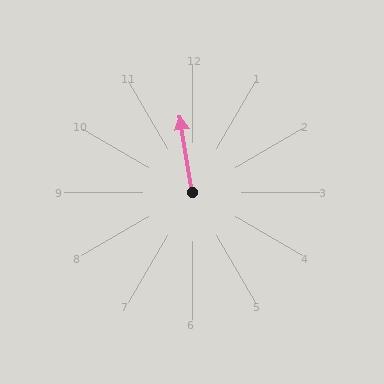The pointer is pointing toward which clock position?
Roughly 12 o'clock.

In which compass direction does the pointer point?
North.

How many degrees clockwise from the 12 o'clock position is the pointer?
Approximately 351 degrees.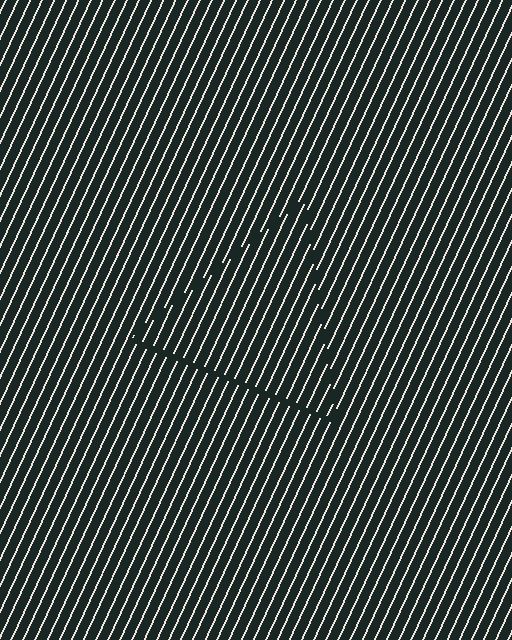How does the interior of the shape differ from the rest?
The interior of the shape contains the same grating, shifted by half a period — the contour is defined by the phase discontinuity where line-ends from the inner and outer gratings abut.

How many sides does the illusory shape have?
3 sides — the line-ends trace a triangle.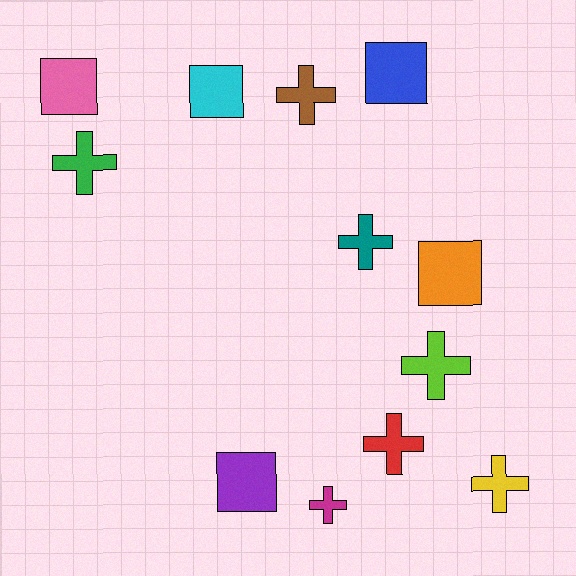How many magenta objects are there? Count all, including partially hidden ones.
There is 1 magenta object.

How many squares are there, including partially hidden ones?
There are 5 squares.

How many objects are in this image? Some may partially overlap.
There are 12 objects.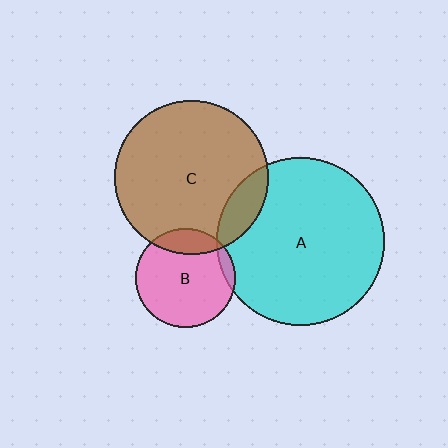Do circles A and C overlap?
Yes.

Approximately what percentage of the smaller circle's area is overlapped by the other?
Approximately 15%.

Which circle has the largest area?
Circle A (cyan).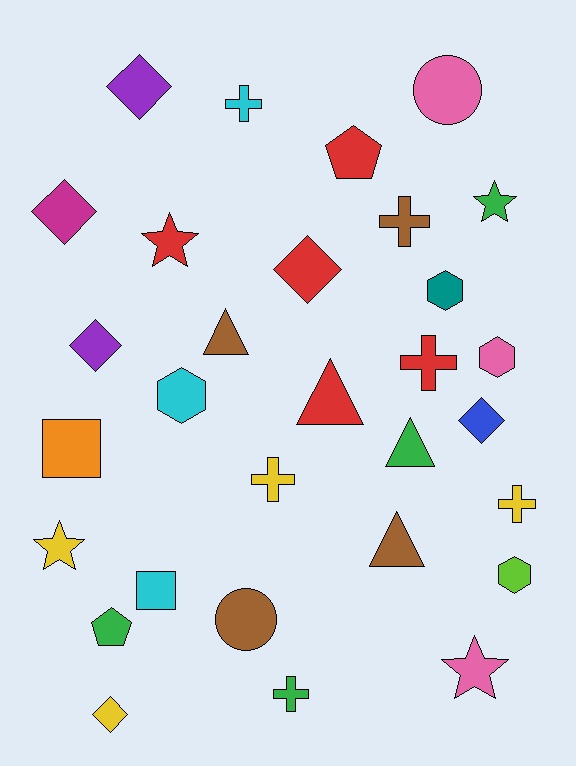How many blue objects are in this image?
There is 1 blue object.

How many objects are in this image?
There are 30 objects.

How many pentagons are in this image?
There are 2 pentagons.